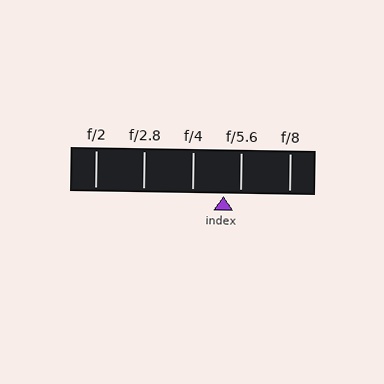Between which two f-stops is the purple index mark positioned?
The index mark is between f/4 and f/5.6.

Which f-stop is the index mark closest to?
The index mark is closest to f/5.6.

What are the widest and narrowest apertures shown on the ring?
The widest aperture shown is f/2 and the narrowest is f/8.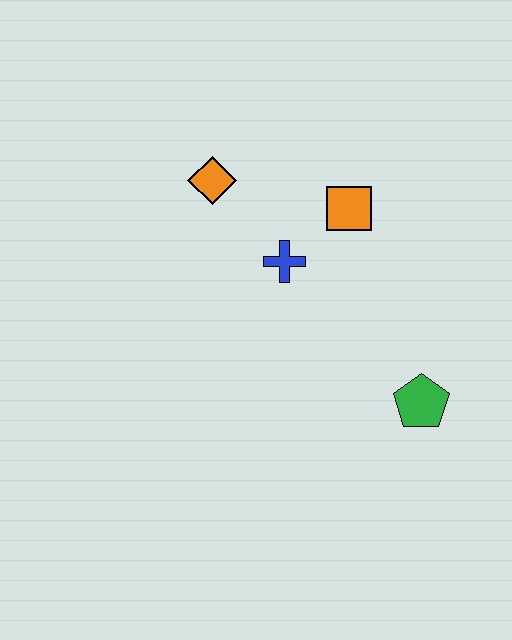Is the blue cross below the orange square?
Yes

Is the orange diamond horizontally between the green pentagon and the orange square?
No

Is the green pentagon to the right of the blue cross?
Yes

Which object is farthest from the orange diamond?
The green pentagon is farthest from the orange diamond.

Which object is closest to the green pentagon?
The blue cross is closest to the green pentagon.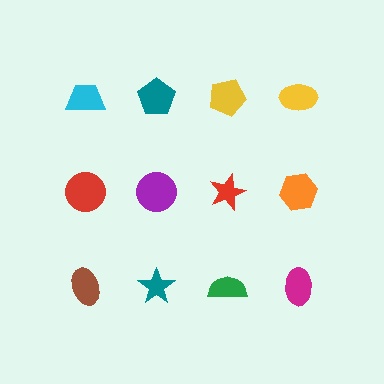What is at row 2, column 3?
A red star.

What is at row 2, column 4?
An orange hexagon.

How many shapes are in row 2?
4 shapes.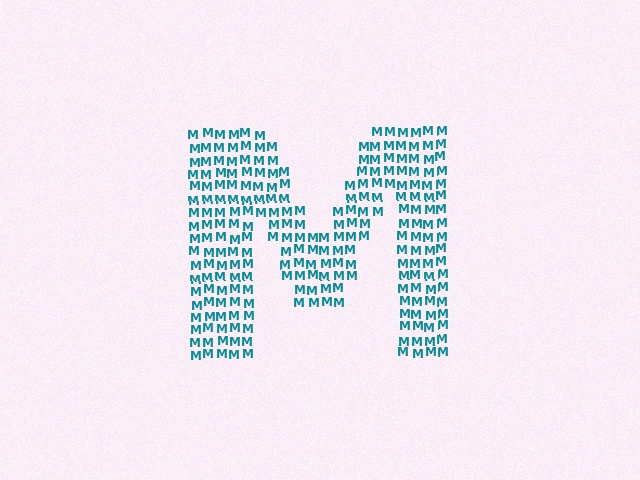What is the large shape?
The large shape is the letter M.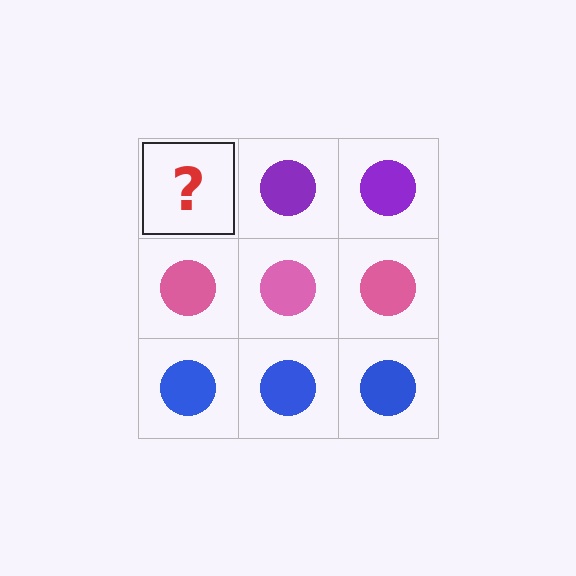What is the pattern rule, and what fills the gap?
The rule is that each row has a consistent color. The gap should be filled with a purple circle.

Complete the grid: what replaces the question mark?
The question mark should be replaced with a purple circle.